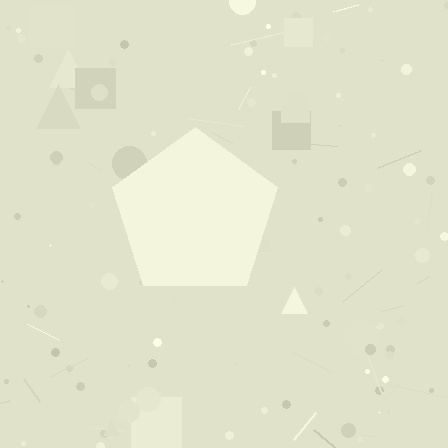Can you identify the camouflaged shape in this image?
The camouflaged shape is a pentagon.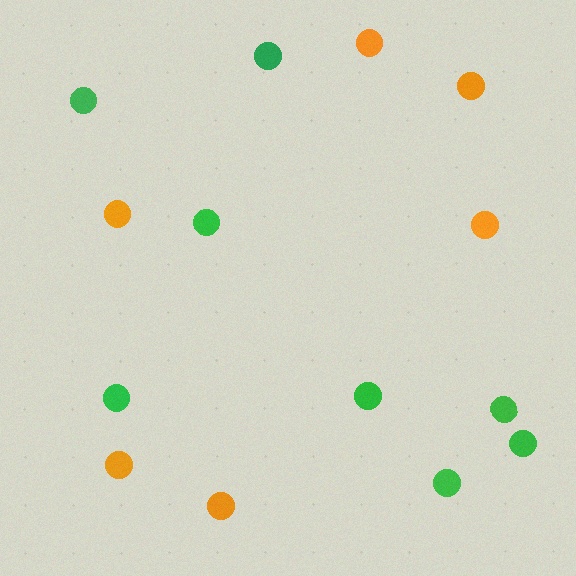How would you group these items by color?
There are 2 groups: one group of green circles (8) and one group of orange circles (6).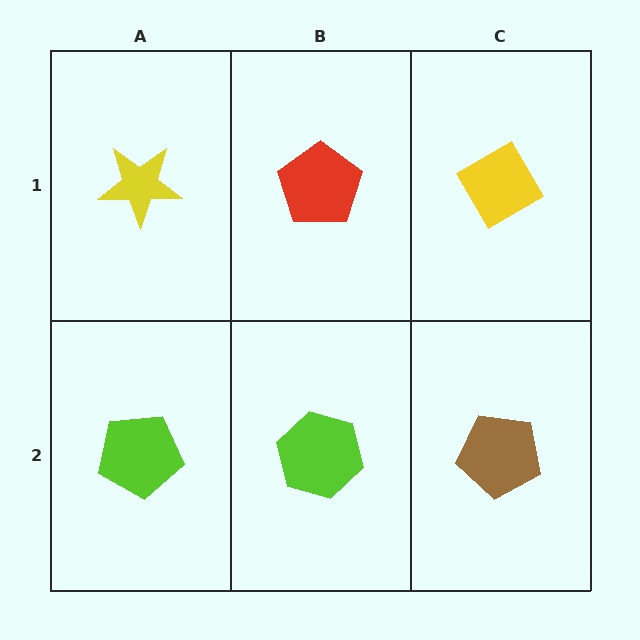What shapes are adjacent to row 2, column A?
A yellow star (row 1, column A), a lime hexagon (row 2, column B).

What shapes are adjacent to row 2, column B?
A red pentagon (row 1, column B), a lime pentagon (row 2, column A), a brown pentagon (row 2, column C).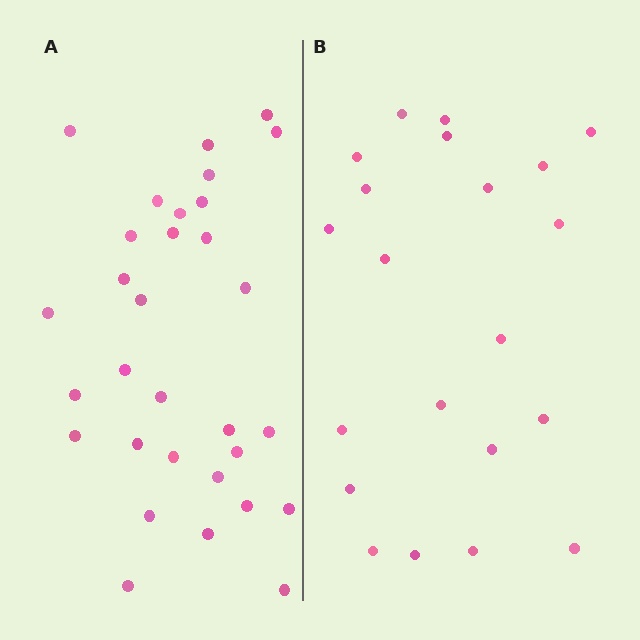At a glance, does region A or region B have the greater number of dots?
Region A (the left region) has more dots.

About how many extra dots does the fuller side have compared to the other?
Region A has roughly 10 or so more dots than region B.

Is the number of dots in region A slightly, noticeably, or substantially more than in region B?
Region A has substantially more. The ratio is roughly 1.5 to 1.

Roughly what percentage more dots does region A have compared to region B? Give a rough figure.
About 50% more.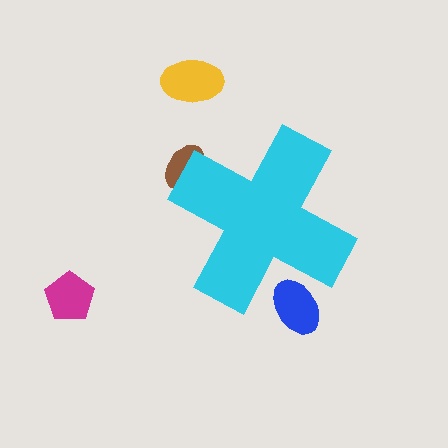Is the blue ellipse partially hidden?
Yes, the blue ellipse is partially hidden behind the cyan cross.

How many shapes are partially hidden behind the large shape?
2 shapes are partially hidden.